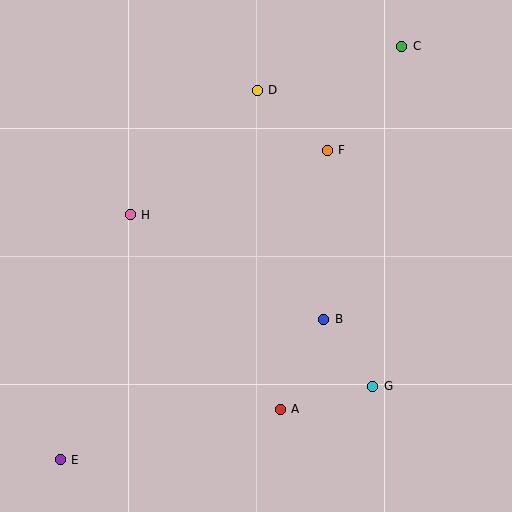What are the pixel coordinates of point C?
Point C is at (402, 46).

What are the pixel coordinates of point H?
Point H is at (130, 215).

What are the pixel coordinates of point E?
Point E is at (60, 460).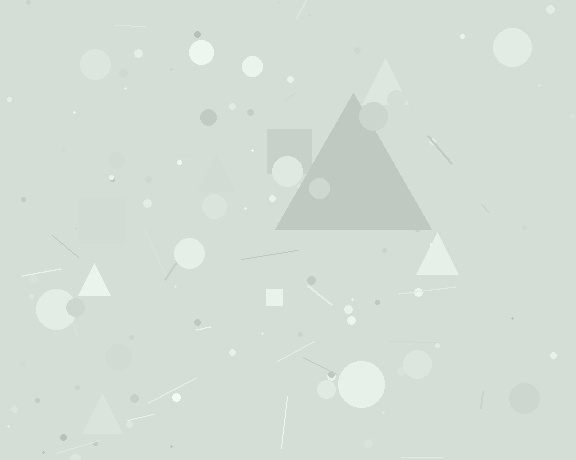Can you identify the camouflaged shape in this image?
The camouflaged shape is a triangle.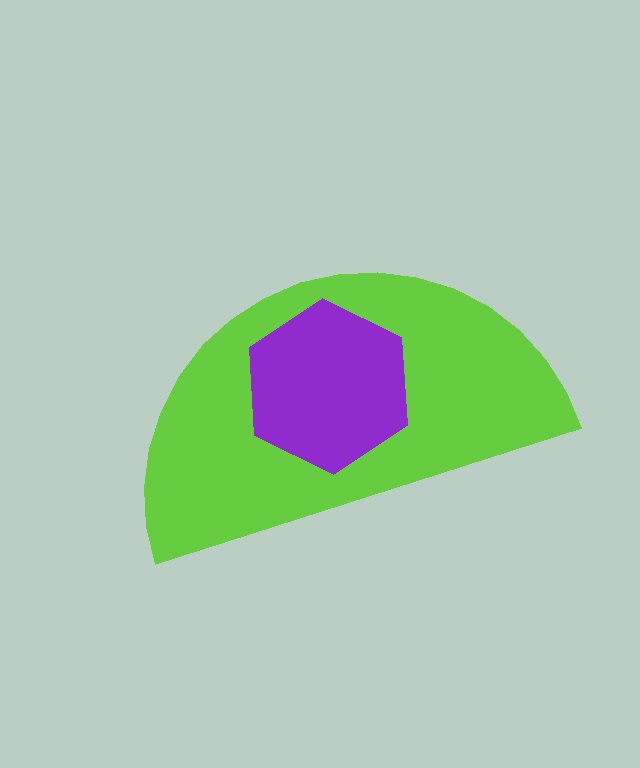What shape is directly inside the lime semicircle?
The purple hexagon.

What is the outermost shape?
The lime semicircle.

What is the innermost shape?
The purple hexagon.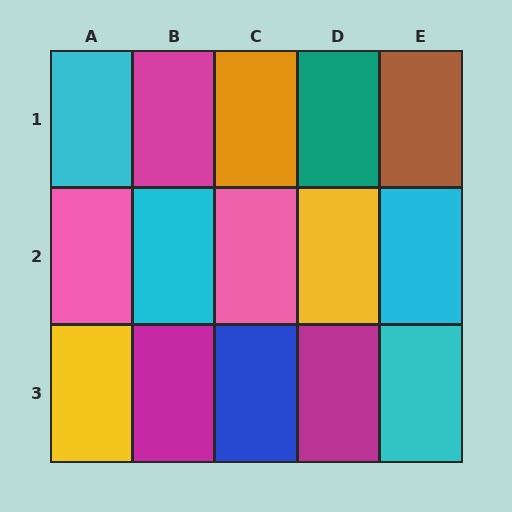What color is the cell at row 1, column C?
Orange.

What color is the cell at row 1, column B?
Magenta.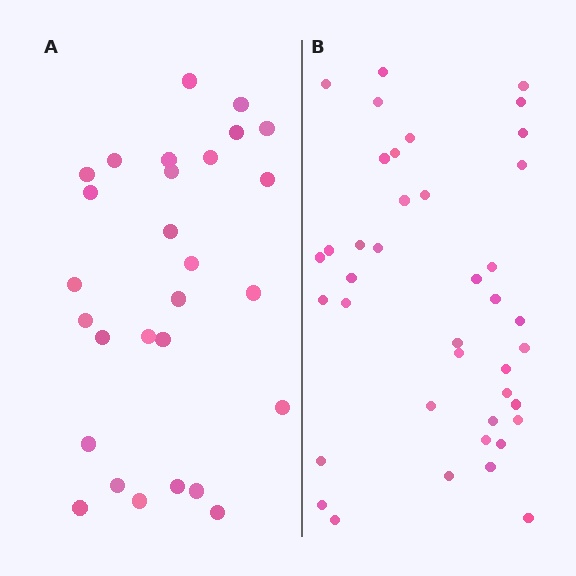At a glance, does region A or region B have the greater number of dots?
Region B (the right region) has more dots.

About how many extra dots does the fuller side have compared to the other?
Region B has roughly 12 or so more dots than region A.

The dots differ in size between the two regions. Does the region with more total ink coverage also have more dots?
No. Region A has more total ink coverage because its dots are larger, but region B actually contains more individual dots. Total area can be misleading — the number of items is what matters here.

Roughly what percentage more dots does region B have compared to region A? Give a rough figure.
About 45% more.